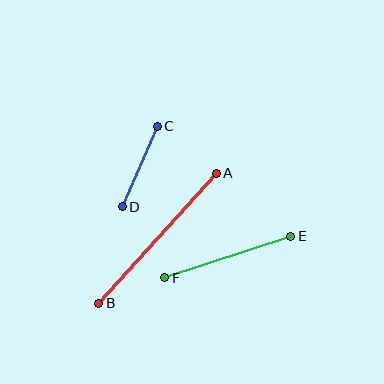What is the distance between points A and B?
The distance is approximately 175 pixels.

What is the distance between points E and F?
The distance is approximately 133 pixels.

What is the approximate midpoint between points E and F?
The midpoint is at approximately (228, 257) pixels.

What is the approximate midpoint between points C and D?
The midpoint is at approximately (140, 166) pixels.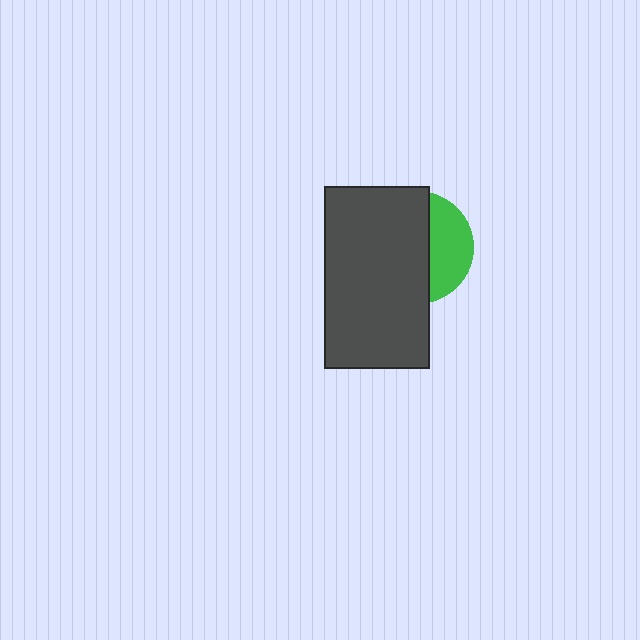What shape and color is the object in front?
The object in front is a dark gray rectangle.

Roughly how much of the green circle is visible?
A small part of it is visible (roughly 36%).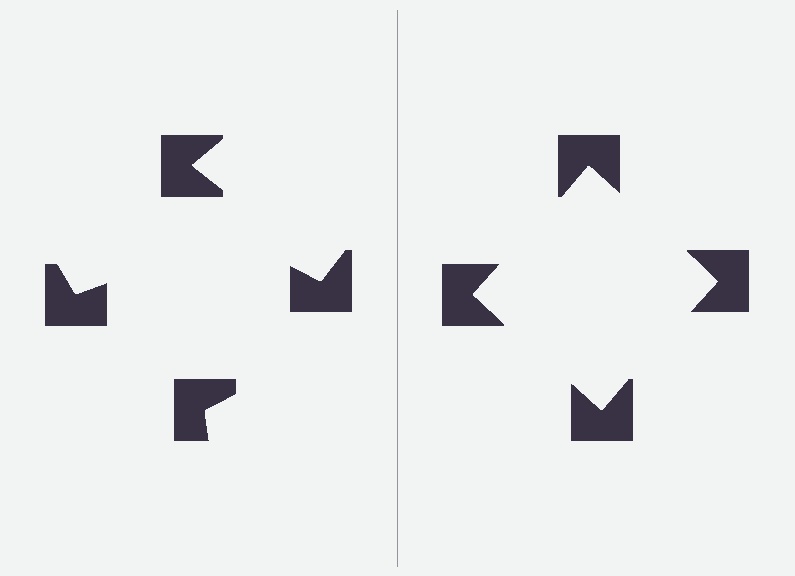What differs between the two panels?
The notched squares are positioned identically on both sides; only the wedge orientations differ. On the right they align to a square; on the left they are misaligned.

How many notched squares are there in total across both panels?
8 — 4 on each side.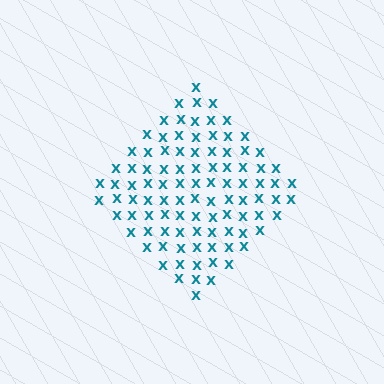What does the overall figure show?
The overall figure shows a diamond.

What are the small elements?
The small elements are letter X's.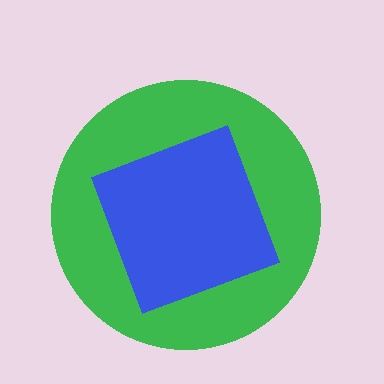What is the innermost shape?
The blue diamond.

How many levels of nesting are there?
2.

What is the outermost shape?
The green circle.